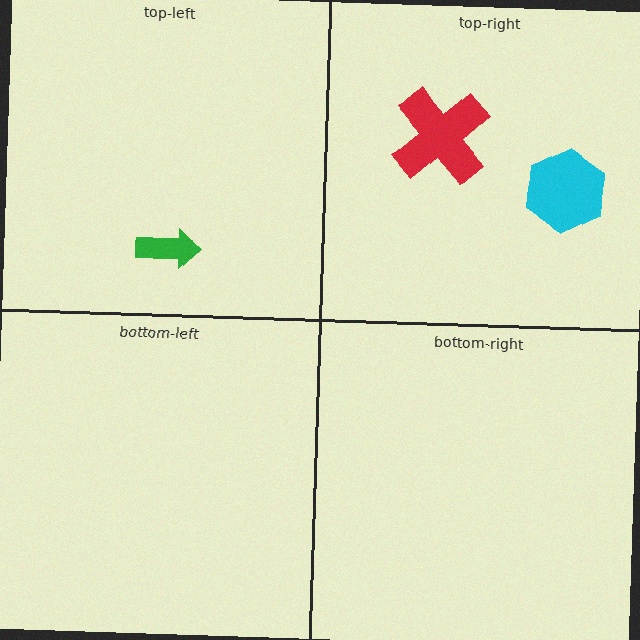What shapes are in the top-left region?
The green arrow.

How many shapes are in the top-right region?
2.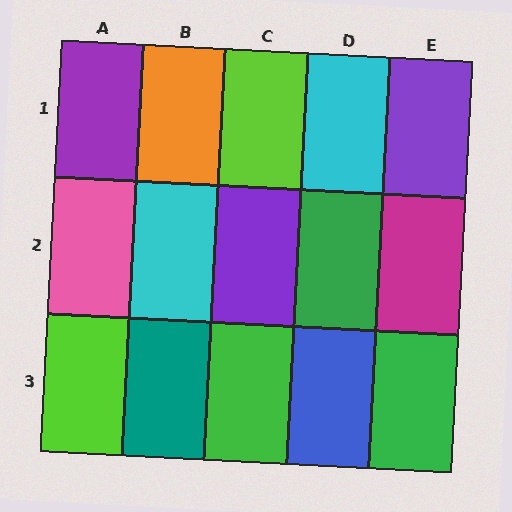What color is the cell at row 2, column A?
Pink.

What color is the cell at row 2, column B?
Cyan.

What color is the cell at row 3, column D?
Blue.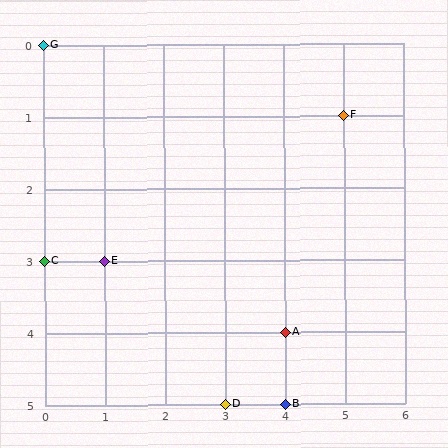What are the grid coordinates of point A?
Point A is at grid coordinates (4, 4).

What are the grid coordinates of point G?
Point G is at grid coordinates (0, 0).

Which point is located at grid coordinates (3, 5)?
Point D is at (3, 5).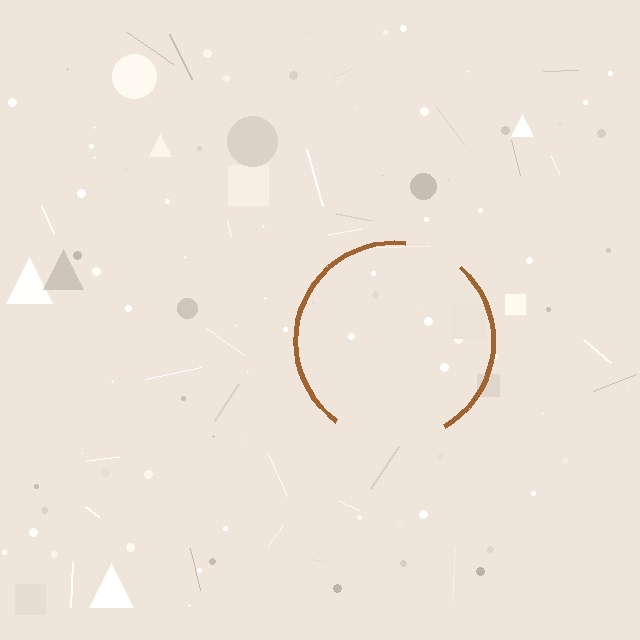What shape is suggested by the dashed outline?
The dashed outline suggests a circle.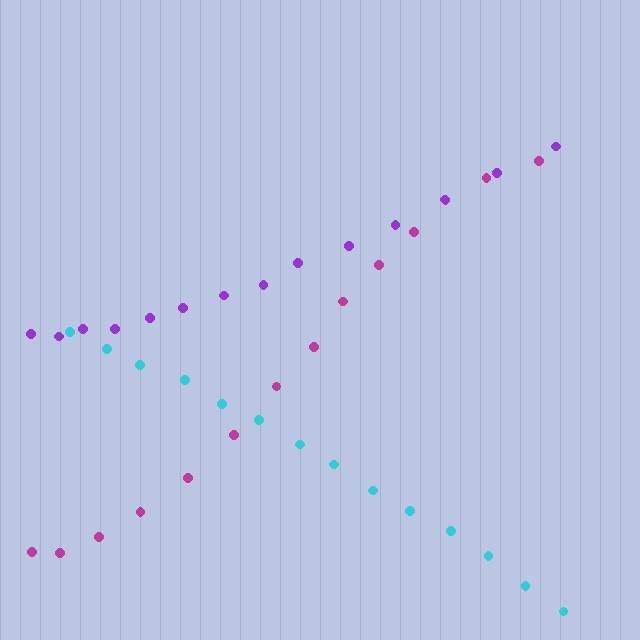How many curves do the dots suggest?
There are 3 distinct paths.